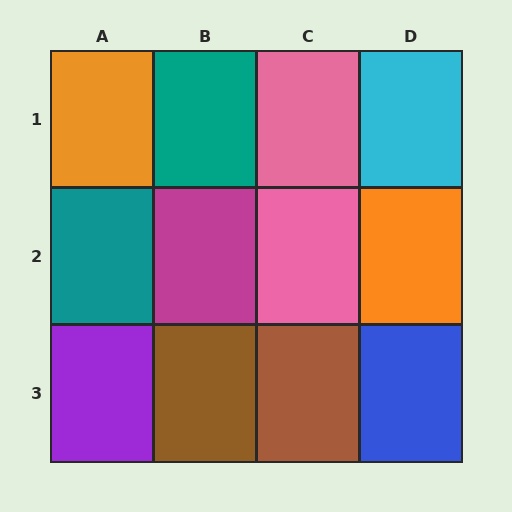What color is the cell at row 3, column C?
Brown.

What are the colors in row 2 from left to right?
Teal, magenta, pink, orange.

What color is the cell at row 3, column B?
Brown.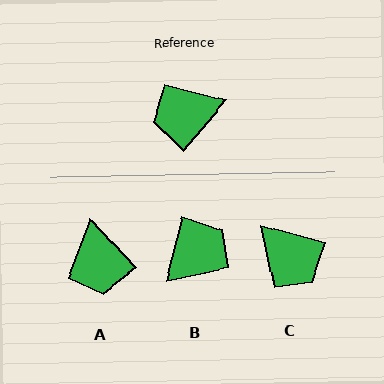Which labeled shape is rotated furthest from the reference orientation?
B, about 154 degrees away.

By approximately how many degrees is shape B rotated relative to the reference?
Approximately 154 degrees clockwise.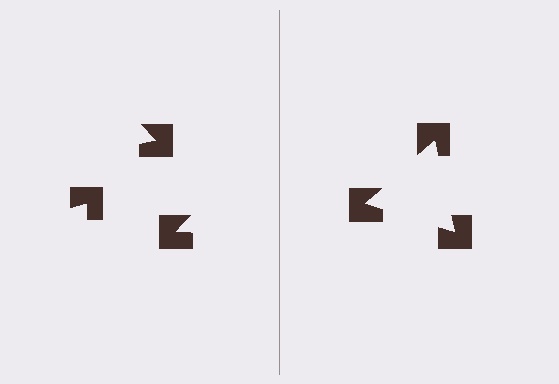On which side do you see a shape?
An illusory triangle appears on the right side. On the left side the wedge cuts are rotated, so no coherent shape forms.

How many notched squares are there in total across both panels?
6 — 3 on each side.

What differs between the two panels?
The notched squares are positioned identically on both sides; only the wedge orientations differ. On the right they align to a triangle; on the left they are misaligned.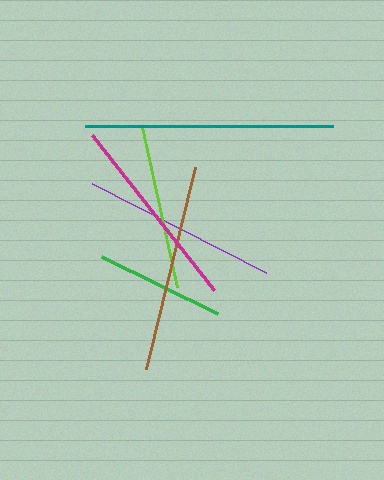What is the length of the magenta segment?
The magenta segment is approximately 198 pixels long.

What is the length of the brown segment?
The brown segment is approximately 208 pixels long.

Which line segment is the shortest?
The green line is the shortest at approximately 130 pixels.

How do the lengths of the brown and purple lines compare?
The brown and purple lines are approximately the same length.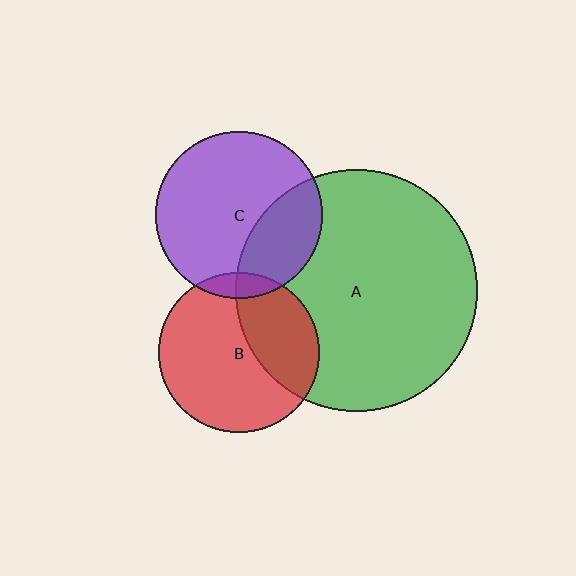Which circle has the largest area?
Circle A (green).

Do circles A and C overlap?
Yes.